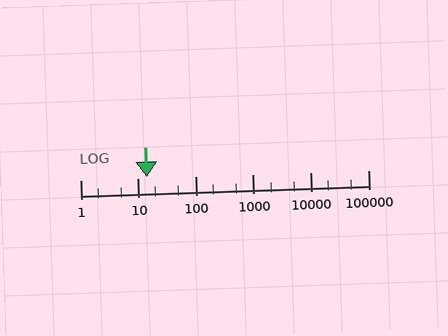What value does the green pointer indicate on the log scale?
The pointer indicates approximately 14.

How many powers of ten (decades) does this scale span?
The scale spans 5 decades, from 1 to 100000.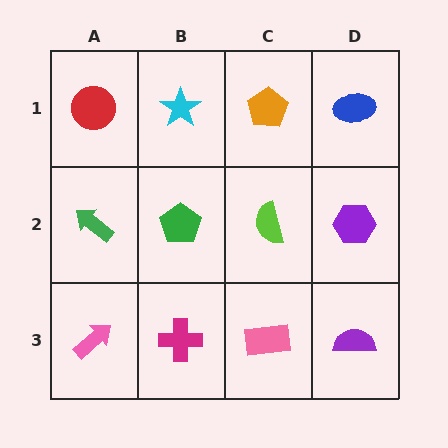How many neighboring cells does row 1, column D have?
2.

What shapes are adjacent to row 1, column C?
A lime semicircle (row 2, column C), a cyan star (row 1, column B), a blue ellipse (row 1, column D).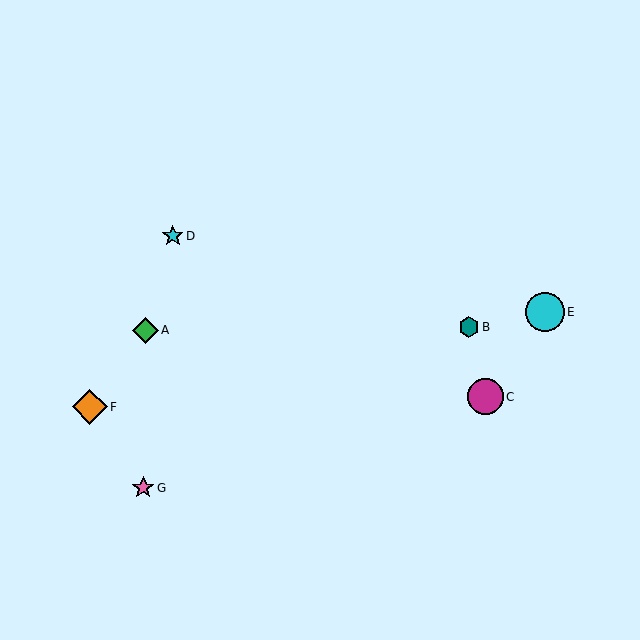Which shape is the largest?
The cyan circle (labeled E) is the largest.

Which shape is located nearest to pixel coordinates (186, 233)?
The cyan star (labeled D) at (173, 236) is nearest to that location.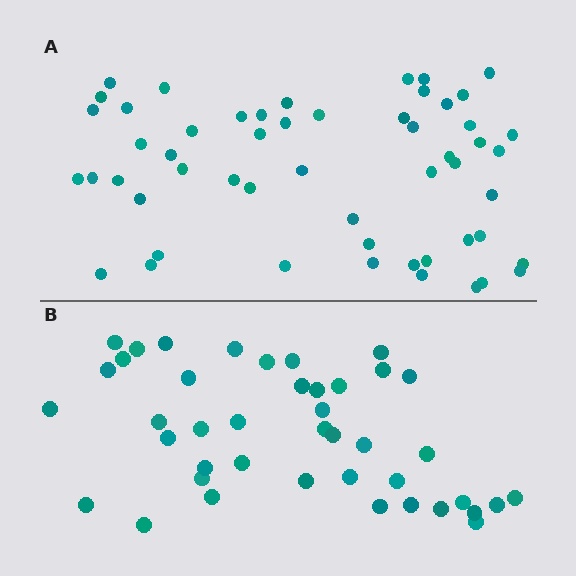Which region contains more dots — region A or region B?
Region A (the top region) has more dots.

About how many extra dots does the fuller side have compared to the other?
Region A has roughly 12 or so more dots than region B.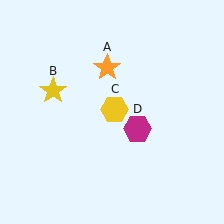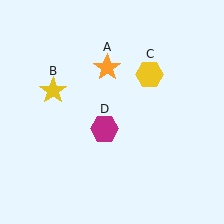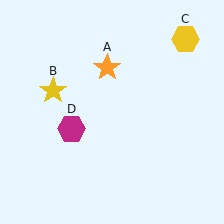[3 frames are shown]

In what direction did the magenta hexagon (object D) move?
The magenta hexagon (object D) moved left.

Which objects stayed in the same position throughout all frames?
Orange star (object A) and yellow star (object B) remained stationary.